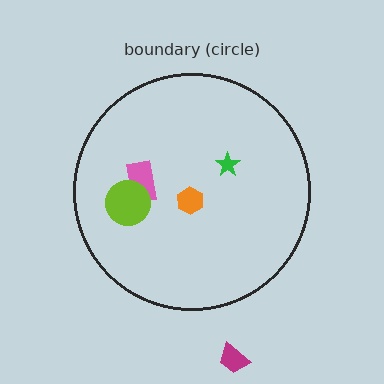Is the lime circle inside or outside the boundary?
Inside.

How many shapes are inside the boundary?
4 inside, 1 outside.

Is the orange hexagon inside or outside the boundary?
Inside.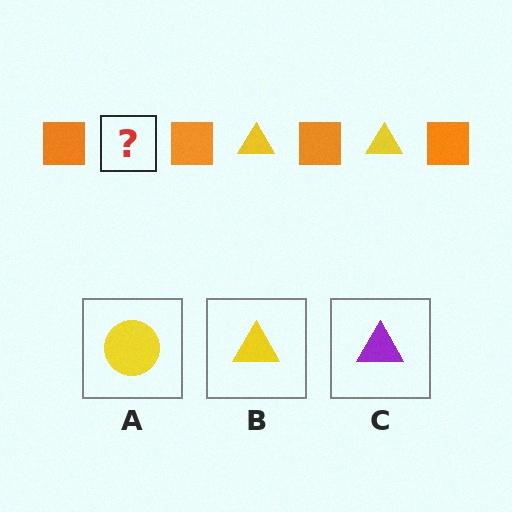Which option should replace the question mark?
Option B.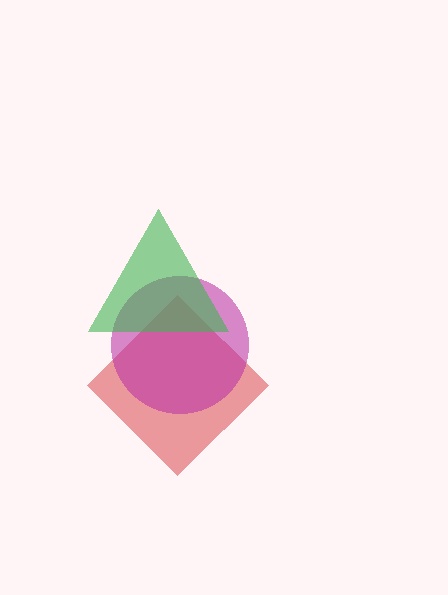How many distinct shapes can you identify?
There are 3 distinct shapes: a red diamond, a magenta circle, a green triangle.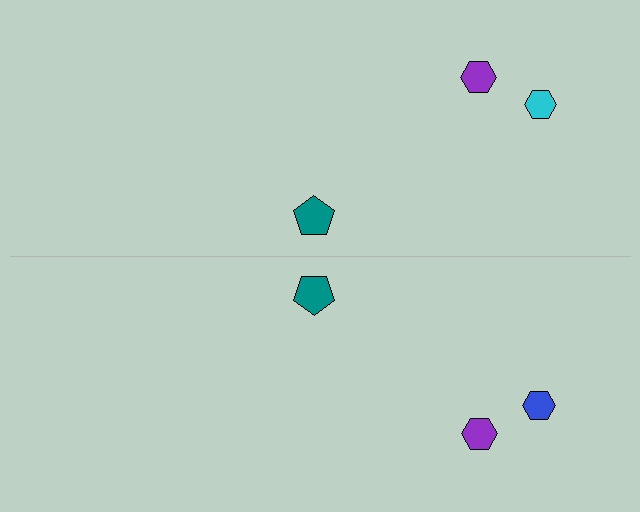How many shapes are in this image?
There are 6 shapes in this image.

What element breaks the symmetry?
The blue hexagon on the bottom side breaks the symmetry — its mirror counterpart is cyan.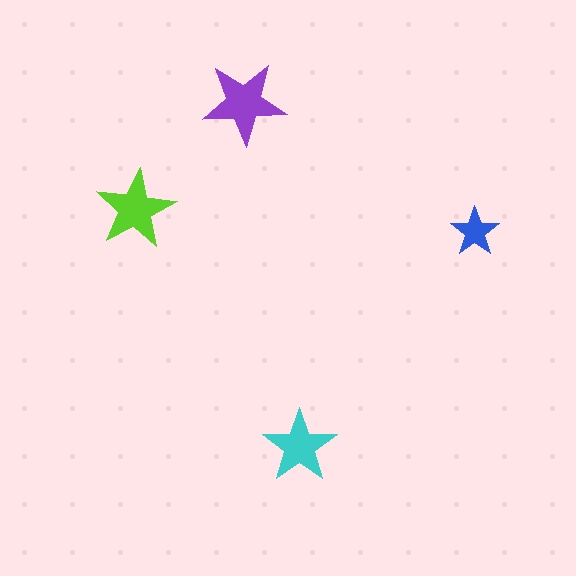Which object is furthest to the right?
The blue star is rightmost.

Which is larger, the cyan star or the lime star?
The lime one.